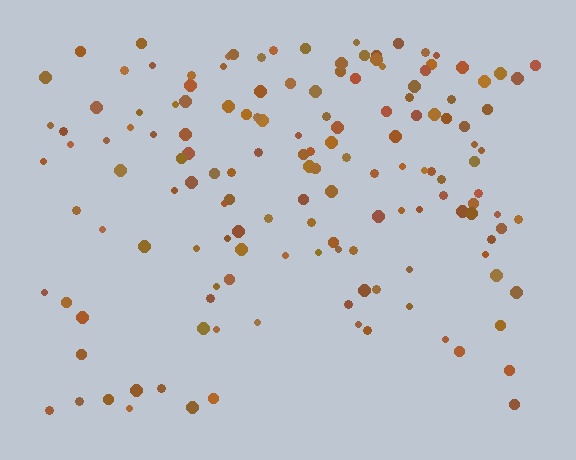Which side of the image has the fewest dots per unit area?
The bottom.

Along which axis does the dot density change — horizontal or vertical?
Vertical.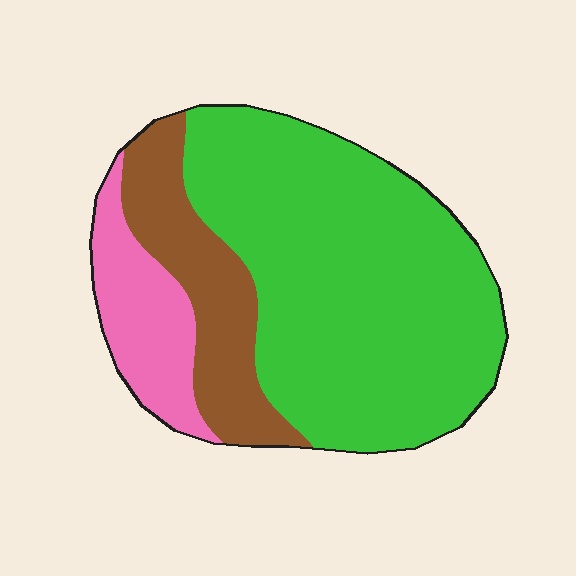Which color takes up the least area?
Pink, at roughly 15%.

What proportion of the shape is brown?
Brown covers around 20% of the shape.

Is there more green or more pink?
Green.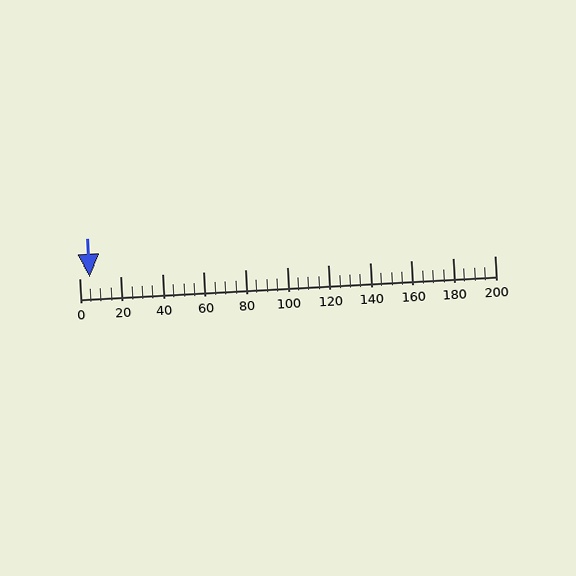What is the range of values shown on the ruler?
The ruler shows values from 0 to 200.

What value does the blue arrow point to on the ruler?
The blue arrow points to approximately 5.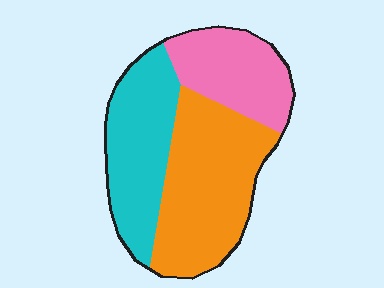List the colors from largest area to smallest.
From largest to smallest: orange, cyan, pink.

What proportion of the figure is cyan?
Cyan takes up about one third (1/3) of the figure.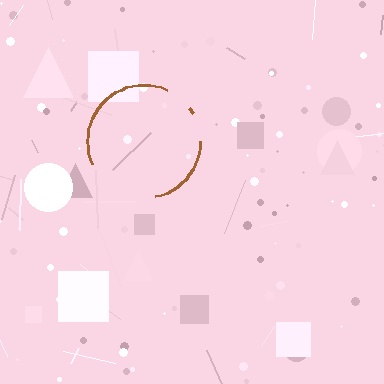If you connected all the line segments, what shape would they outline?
They would outline a circle.